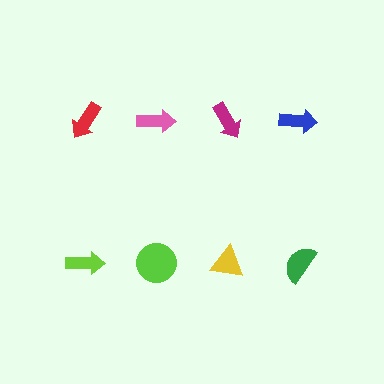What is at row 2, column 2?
A lime circle.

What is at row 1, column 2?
A pink arrow.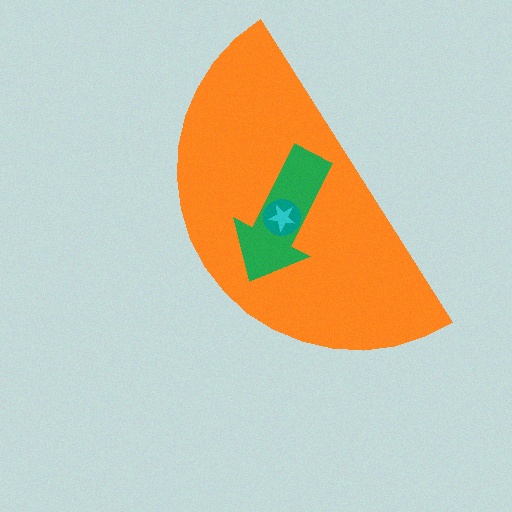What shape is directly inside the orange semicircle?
The green arrow.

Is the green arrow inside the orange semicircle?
Yes.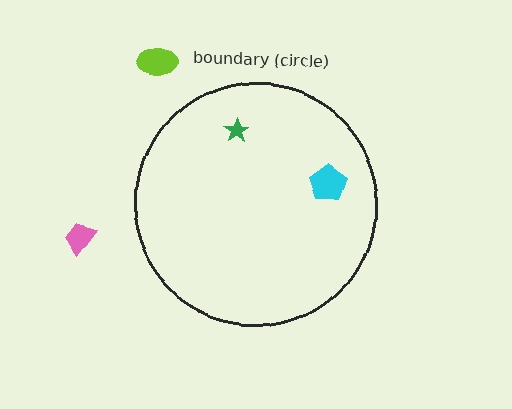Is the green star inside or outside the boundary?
Inside.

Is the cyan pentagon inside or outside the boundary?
Inside.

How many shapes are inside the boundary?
2 inside, 2 outside.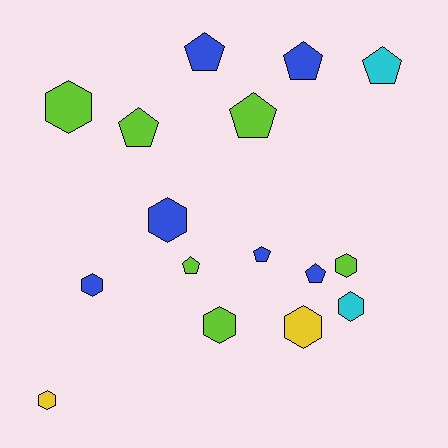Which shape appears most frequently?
Hexagon, with 8 objects.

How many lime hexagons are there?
There are 3 lime hexagons.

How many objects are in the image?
There are 16 objects.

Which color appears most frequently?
Lime, with 6 objects.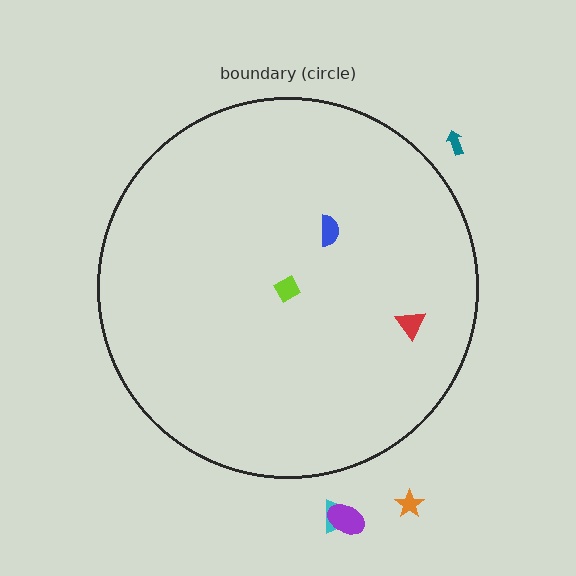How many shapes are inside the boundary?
3 inside, 4 outside.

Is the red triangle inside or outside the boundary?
Inside.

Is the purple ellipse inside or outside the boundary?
Outside.